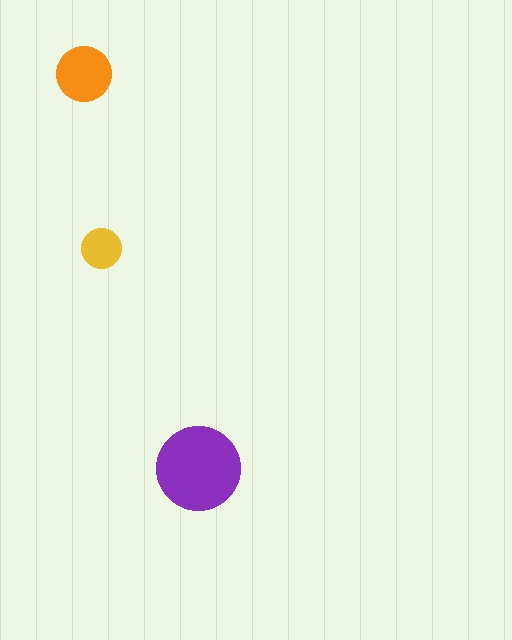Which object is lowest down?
The purple circle is bottommost.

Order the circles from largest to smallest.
the purple one, the orange one, the yellow one.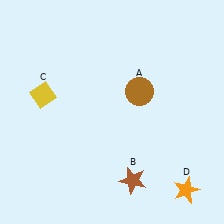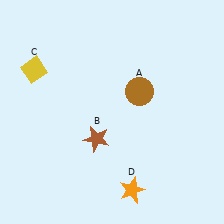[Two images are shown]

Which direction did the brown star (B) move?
The brown star (B) moved up.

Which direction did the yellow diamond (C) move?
The yellow diamond (C) moved up.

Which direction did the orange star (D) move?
The orange star (D) moved left.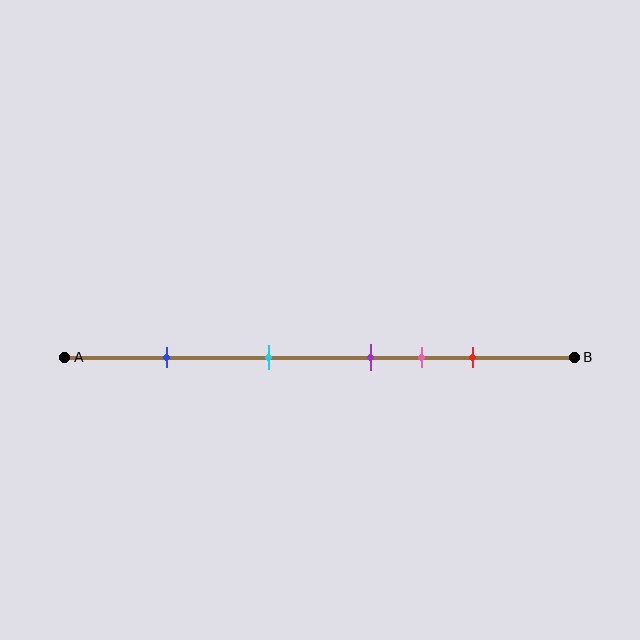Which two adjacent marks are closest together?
The purple and pink marks are the closest adjacent pair.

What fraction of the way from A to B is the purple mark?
The purple mark is approximately 60% (0.6) of the way from A to B.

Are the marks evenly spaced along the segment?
No, the marks are not evenly spaced.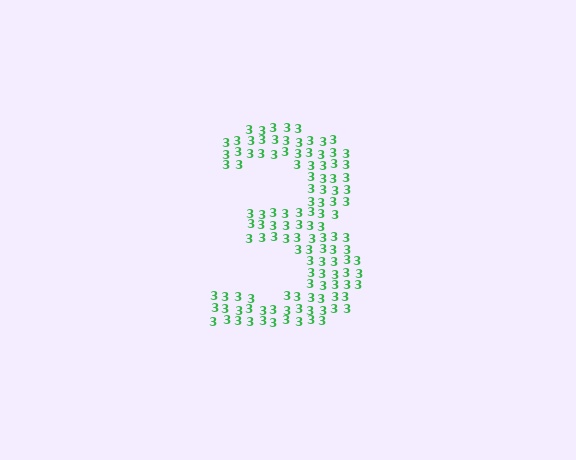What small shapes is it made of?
It is made of small digit 3's.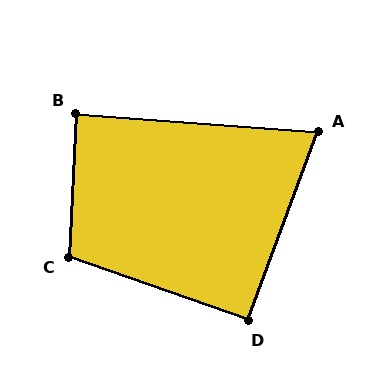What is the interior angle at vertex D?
Approximately 91 degrees (approximately right).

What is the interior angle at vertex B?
Approximately 89 degrees (approximately right).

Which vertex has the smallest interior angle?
A, at approximately 74 degrees.